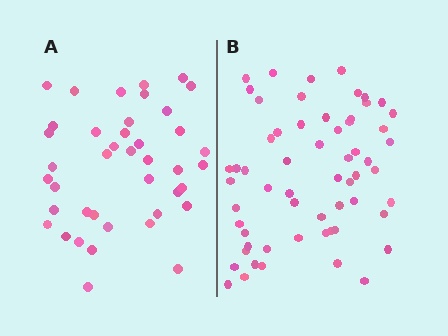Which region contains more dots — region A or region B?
Region B (the right region) has more dots.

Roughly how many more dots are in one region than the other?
Region B has approximately 20 more dots than region A.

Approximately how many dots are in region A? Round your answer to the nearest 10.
About 40 dots. (The exact count is 41, which rounds to 40.)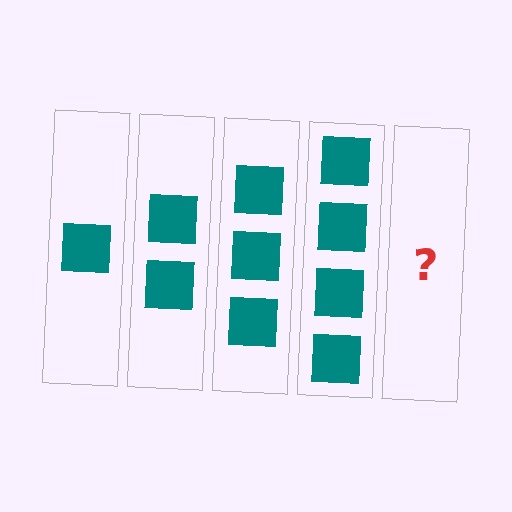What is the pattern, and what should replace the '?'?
The pattern is that each step adds one more square. The '?' should be 5 squares.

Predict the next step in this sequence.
The next step is 5 squares.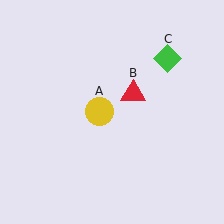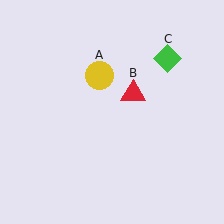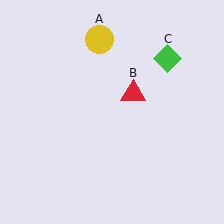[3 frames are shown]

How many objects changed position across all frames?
1 object changed position: yellow circle (object A).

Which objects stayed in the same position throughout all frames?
Red triangle (object B) and green diamond (object C) remained stationary.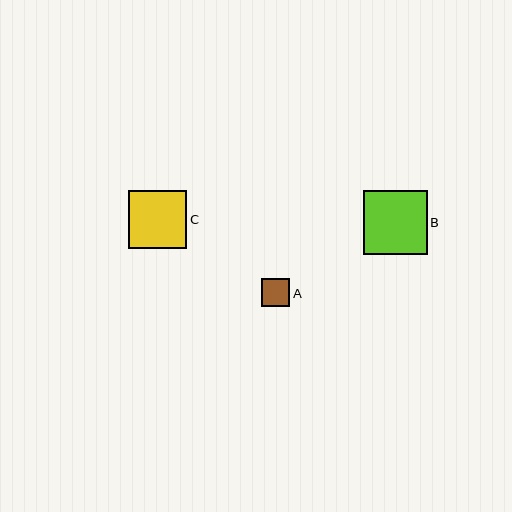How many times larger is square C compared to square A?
Square C is approximately 2.1 times the size of square A.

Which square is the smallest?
Square A is the smallest with a size of approximately 28 pixels.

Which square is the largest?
Square B is the largest with a size of approximately 63 pixels.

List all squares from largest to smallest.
From largest to smallest: B, C, A.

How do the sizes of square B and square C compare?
Square B and square C are approximately the same size.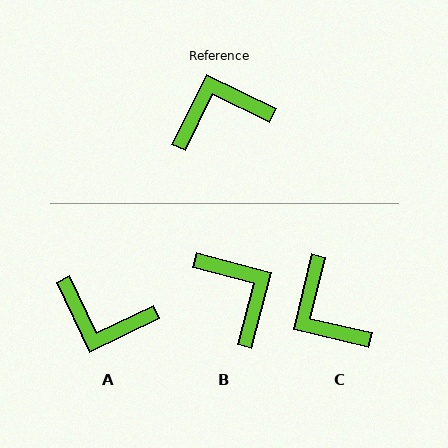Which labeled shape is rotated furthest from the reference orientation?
A, about 142 degrees away.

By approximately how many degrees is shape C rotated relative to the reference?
Approximately 103 degrees counter-clockwise.